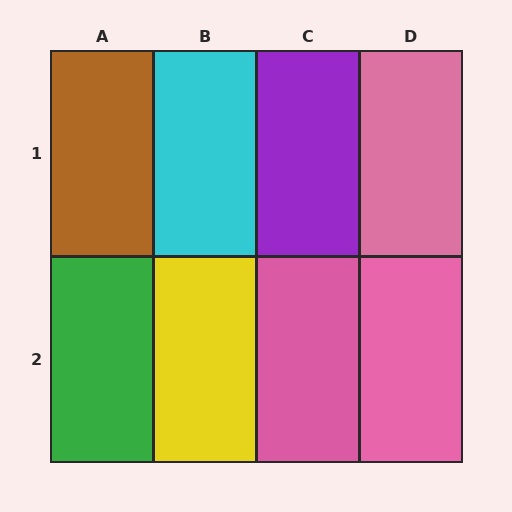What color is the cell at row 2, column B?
Yellow.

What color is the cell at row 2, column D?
Pink.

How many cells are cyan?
1 cell is cyan.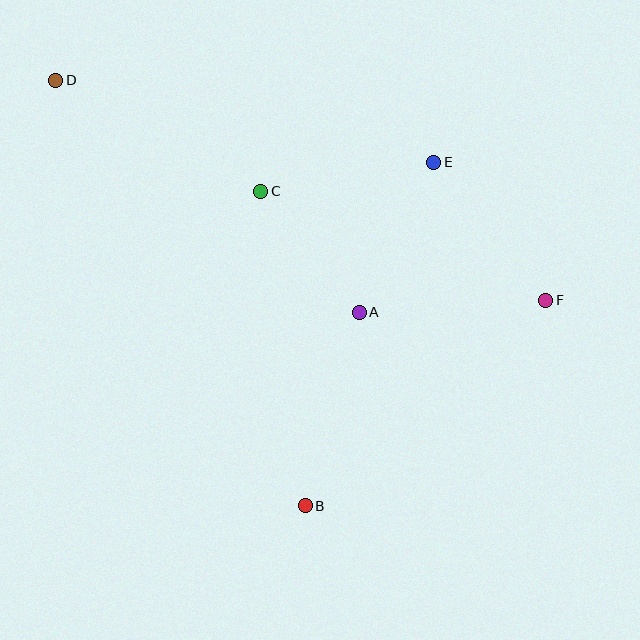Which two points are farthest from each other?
Points D and F are farthest from each other.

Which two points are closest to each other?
Points A and C are closest to each other.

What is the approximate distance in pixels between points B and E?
The distance between B and E is approximately 367 pixels.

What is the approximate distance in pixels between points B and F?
The distance between B and F is approximately 317 pixels.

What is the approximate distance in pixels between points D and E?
The distance between D and E is approximately 387 pixels.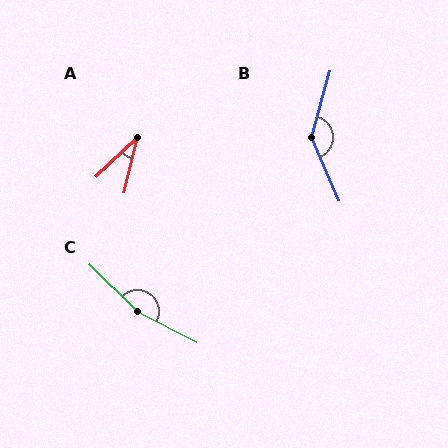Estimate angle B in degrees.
Approximately 141 degrees.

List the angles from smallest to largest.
A (33°), B (141°), C (163°).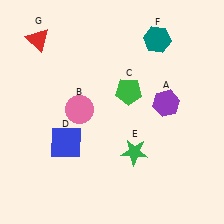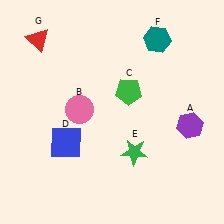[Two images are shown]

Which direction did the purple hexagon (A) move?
The purple hexagon (A) moved right.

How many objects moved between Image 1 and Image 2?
1 object moved between the two images.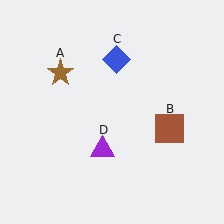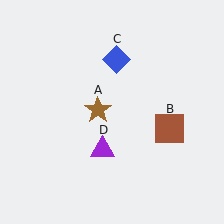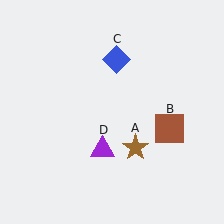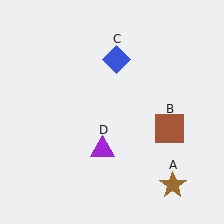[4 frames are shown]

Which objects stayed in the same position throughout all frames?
Brown square (object B) and blue diamond (object C) and purple triangle (object D) remained stationary.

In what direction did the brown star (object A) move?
The brown star (object A) moved down and to the right.